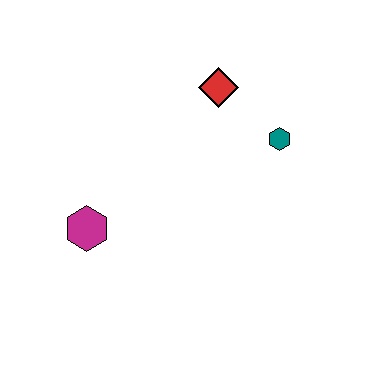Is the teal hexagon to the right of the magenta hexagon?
Yes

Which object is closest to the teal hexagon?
The red diamond is closest to the teal hexagon.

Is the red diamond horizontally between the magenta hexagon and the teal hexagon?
Yes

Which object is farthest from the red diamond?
The magenta hexagon is farthest from the red diamond.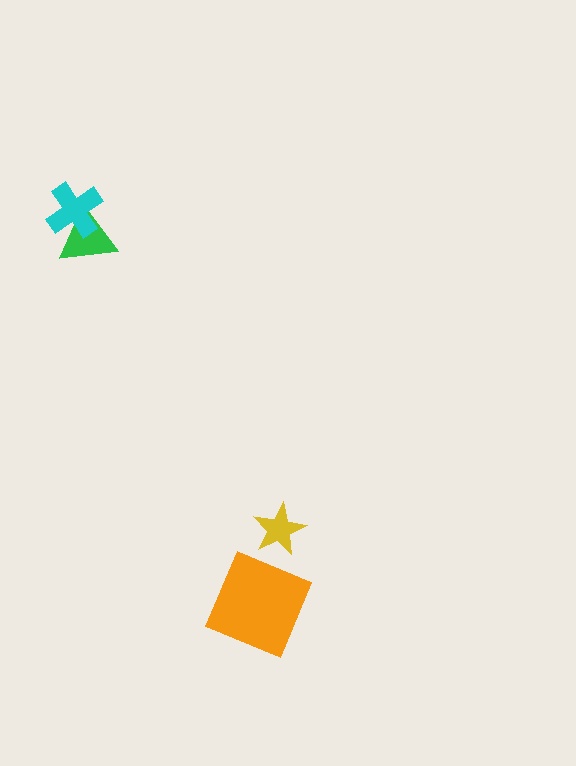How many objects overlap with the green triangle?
1 object overlaps with the green triangle.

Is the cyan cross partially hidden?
No, no other shape covers it.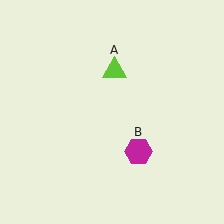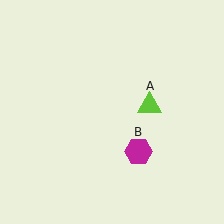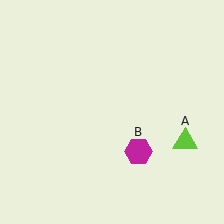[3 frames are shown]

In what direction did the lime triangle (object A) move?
The lime triangle (object A) moved down and to the right.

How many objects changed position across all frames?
1 object changed position: lime triangle (object A).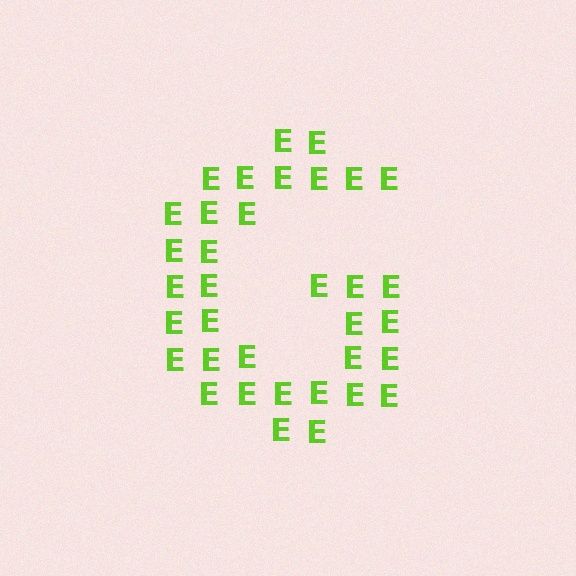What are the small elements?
The small elements are letter E's.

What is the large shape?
The large shape is the letter G.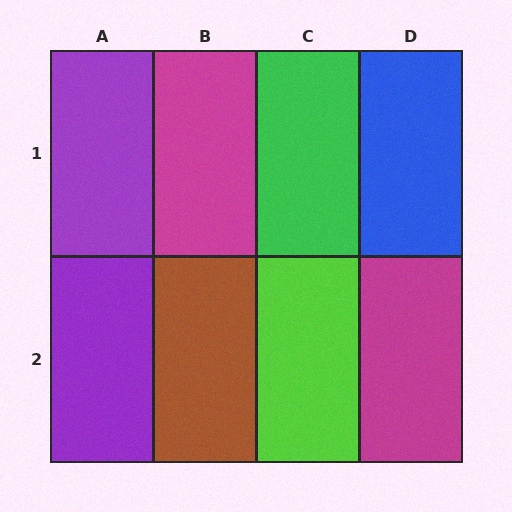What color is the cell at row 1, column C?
Green.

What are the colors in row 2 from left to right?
Purple, brown, lime, magenta.